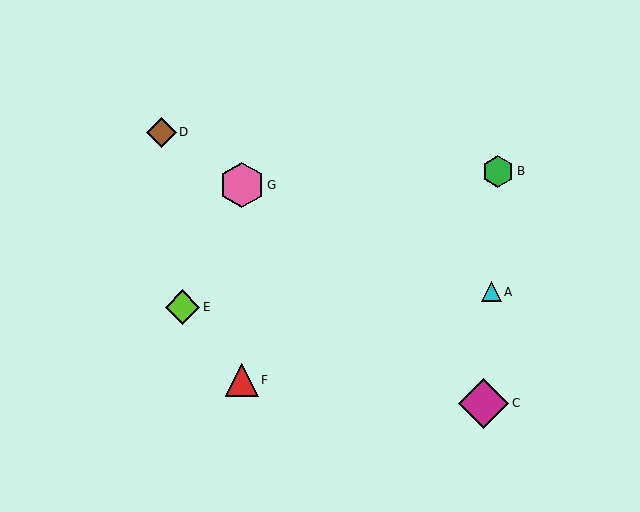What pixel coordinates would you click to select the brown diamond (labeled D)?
Click at (161, 132) to select the brown diamond D.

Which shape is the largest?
The magenta diamond (labeled C) is the largest.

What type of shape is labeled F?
Shape F is a red triangle.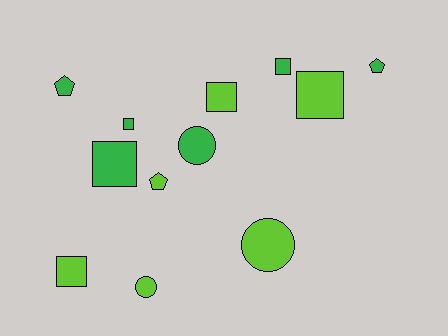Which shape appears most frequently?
Square, with 6 objects.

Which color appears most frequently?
Green, with 6 objects.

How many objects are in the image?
There are 12 objects.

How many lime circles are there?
There are 2 lime circles.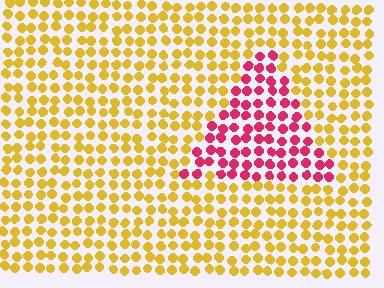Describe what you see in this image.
The image is filled with small yellow elements in a uniform arrangement. A triangle-shaped region is visible where the elements are tinted to a slightly different hue, forming a subtle color boundary.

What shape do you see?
I see a triangle.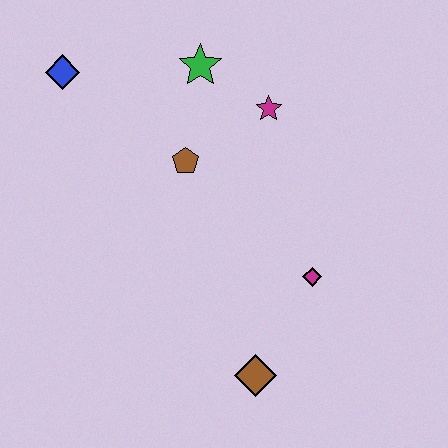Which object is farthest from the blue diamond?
The brown diamond is farthest from the blue diamond.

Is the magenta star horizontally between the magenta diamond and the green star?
Yes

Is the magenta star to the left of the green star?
No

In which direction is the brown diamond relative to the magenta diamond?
The brown diamond is below the magenta diamond.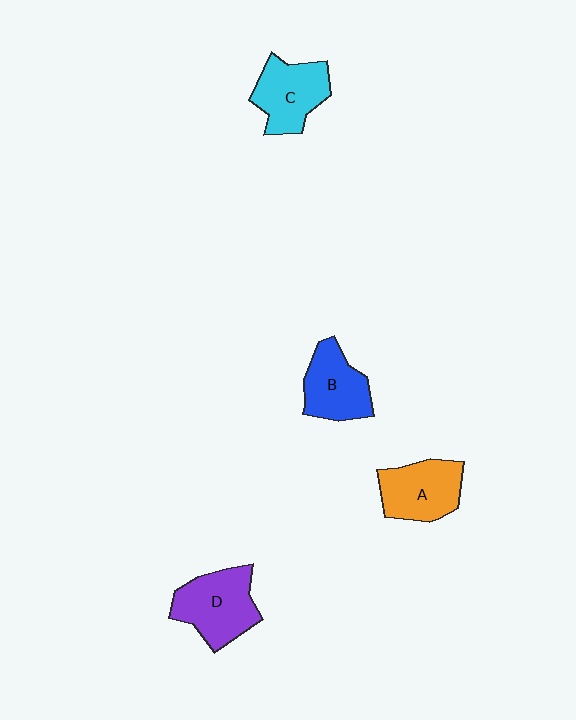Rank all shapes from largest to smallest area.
From largest to smallest: D (purple), A (orange), C (cyan), B (blue).